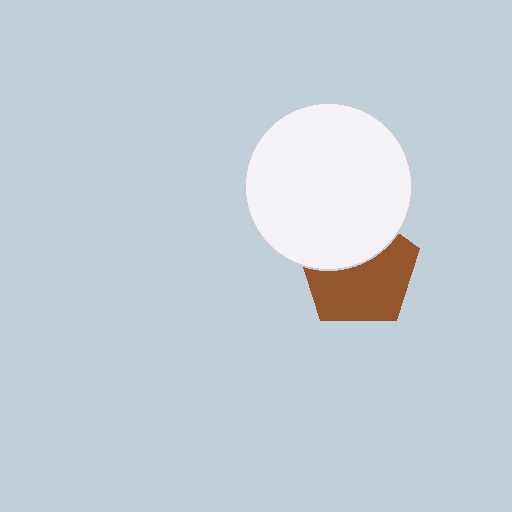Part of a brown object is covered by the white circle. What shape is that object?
It is a pentagon.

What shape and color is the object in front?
The object in front is a white circle.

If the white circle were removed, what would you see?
You would see the complete brown pentagon.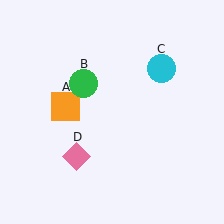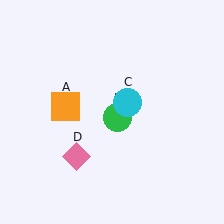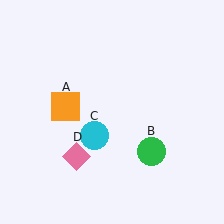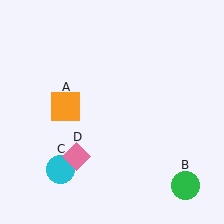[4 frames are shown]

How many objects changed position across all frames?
2 objects changed position: green circle (object B), cyan circle (object C).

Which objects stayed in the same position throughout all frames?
Orange square (object A) and pink diamond (object D) remained stationary.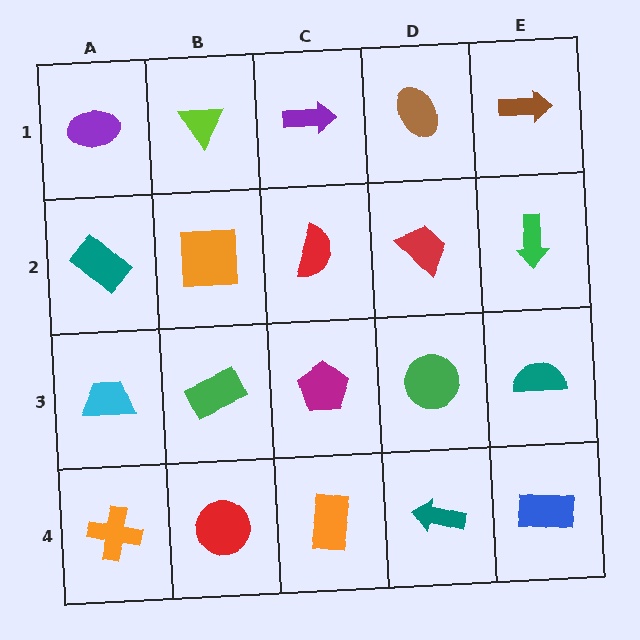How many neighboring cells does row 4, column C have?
3.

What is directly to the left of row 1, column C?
A lime triangle.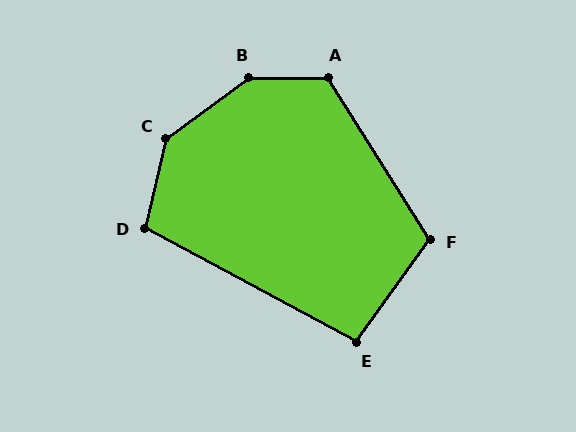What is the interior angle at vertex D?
Approximately 105 degrees (obtuse).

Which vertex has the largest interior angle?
B, at approximately 143 degrees.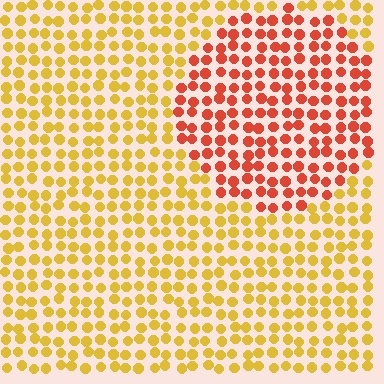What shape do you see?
I see a circle.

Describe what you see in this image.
The image is filled with small yellow elements in a uniform arrangement. A circle-shaped region is visible where the elements are tinted to a slightly different hue, forming a subtle color boundary.